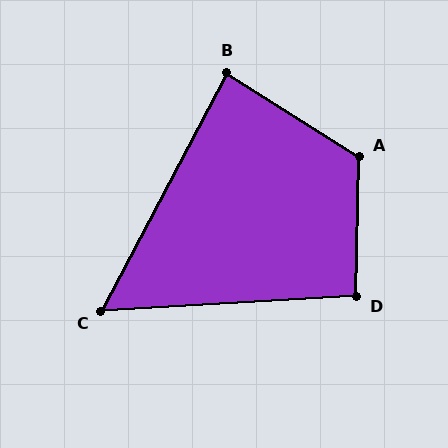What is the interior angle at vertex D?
Approximately 94 degrees (approximately right).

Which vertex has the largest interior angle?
A, at approximately 121 degrees.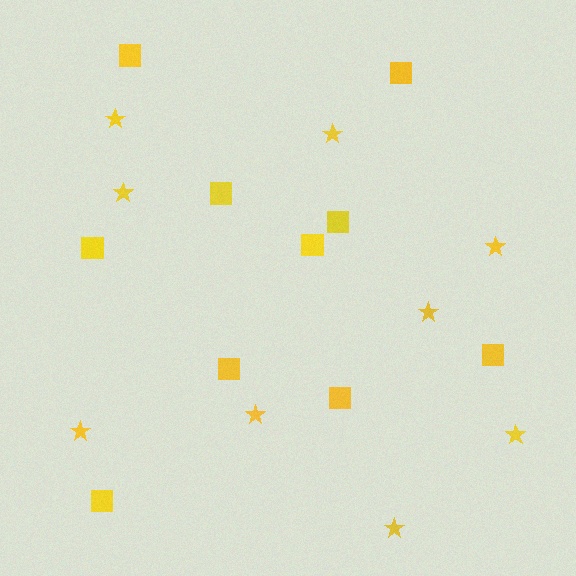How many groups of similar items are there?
There are 2 groups: one group of stars (9) and one group of squares (10).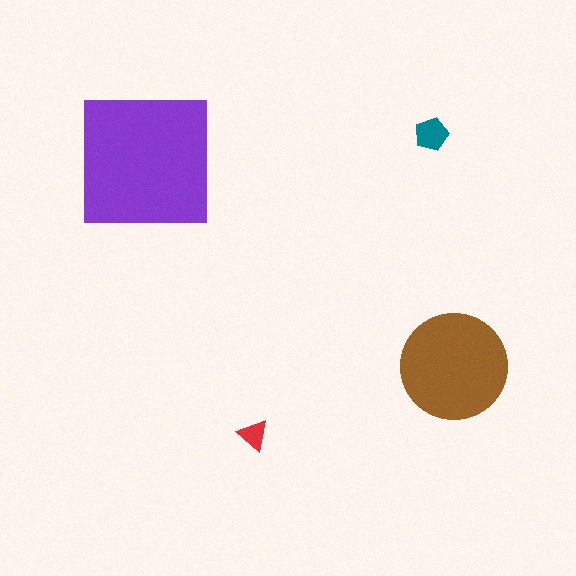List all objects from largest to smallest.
The purple square, the brown circle, the teal pentagon, the red triangle.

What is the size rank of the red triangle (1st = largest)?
4th.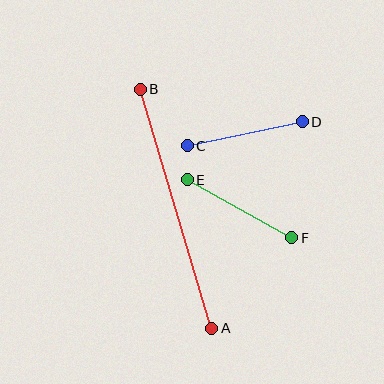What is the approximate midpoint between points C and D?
The midpoint is at approximately (245, 134) pixels.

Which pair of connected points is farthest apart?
Points A and B are farthest apart.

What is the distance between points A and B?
The distance is approximately 250 pixels.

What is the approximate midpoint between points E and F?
The midpoint is at approximately (240, 209) pixels.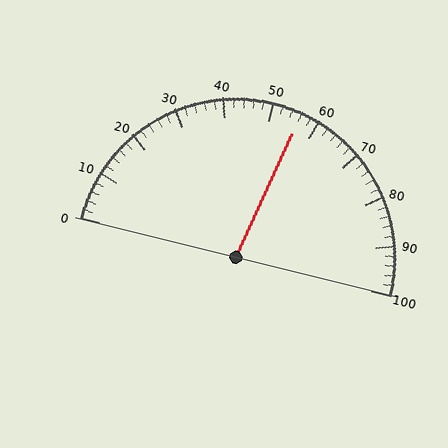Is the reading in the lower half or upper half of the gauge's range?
The reading is in the upper half of the range (0 to 100).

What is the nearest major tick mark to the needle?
The nearest major tick mark is 60.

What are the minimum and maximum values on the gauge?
The gauge ranges from 0 to 100.